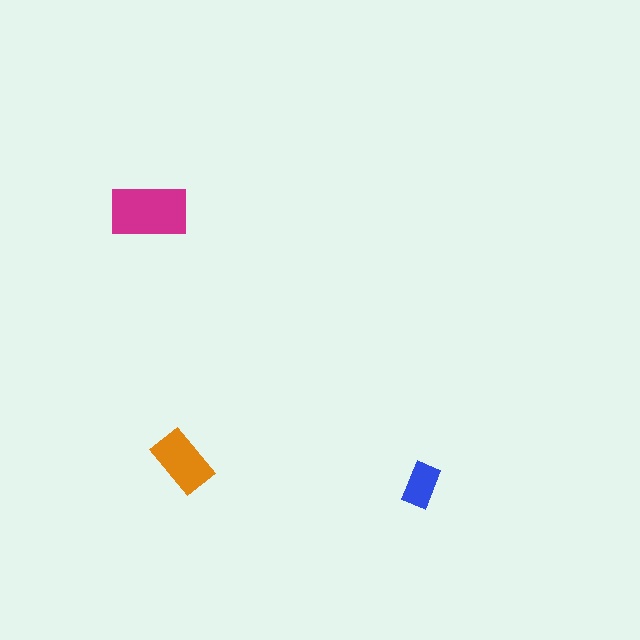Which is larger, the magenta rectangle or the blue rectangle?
The magenta one.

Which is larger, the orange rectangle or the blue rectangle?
The orange one.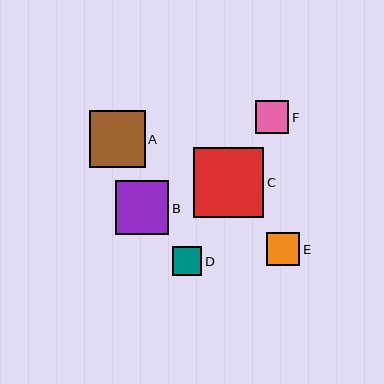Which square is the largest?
Square C is the largest with a size of approximately 70 pixels.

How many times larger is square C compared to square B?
Square C is approximately 1.3 times the size of square B.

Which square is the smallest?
Square D is the smallest with a size of approximately 30 pixels.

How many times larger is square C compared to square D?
Square C is approximately 2.4 times the size of square D.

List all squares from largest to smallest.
From largest to smallest: C, A, B, E, F, D.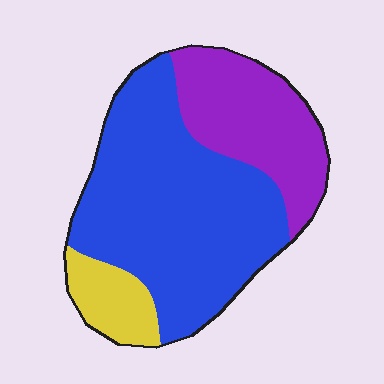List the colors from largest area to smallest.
From largest to smallest: blue, purple, yellow.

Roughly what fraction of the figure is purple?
Purple covers roughly 30% of the figure.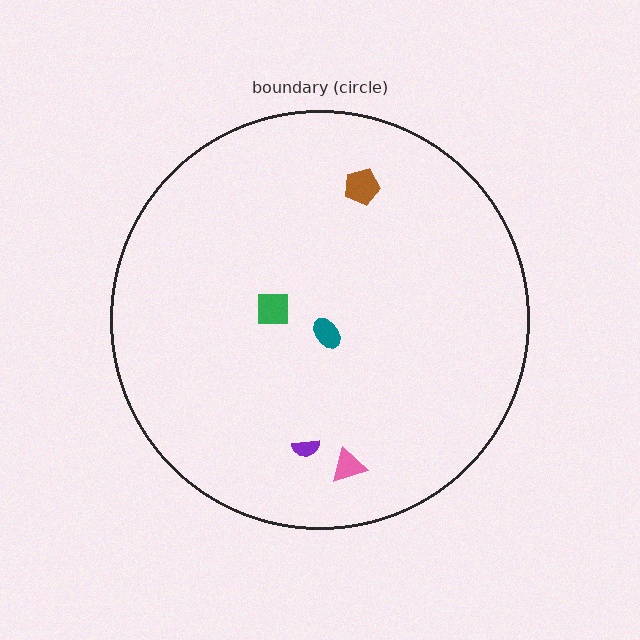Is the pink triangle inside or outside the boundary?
Inside.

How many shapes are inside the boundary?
5 inside, 0 outside.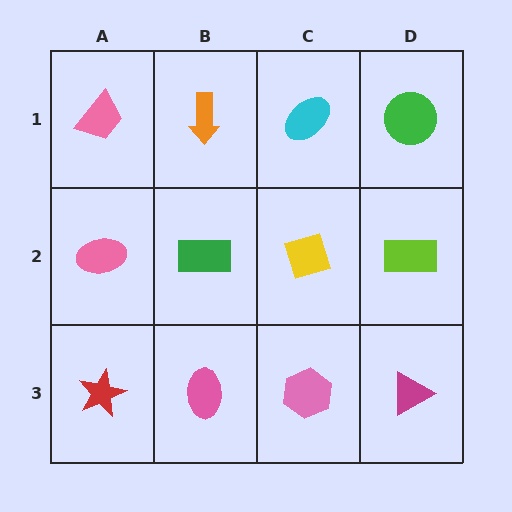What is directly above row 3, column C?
A yellow diamond.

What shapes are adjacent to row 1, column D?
A lime rectangle (row 2, column D), a cyan ellipse (row 1, column C).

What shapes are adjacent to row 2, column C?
A cyan ellipse (row 1, column C), a pink hexagon (row 3, column C), a green rectangle (row 2, column B), a lime rectangle (row 2, column D).